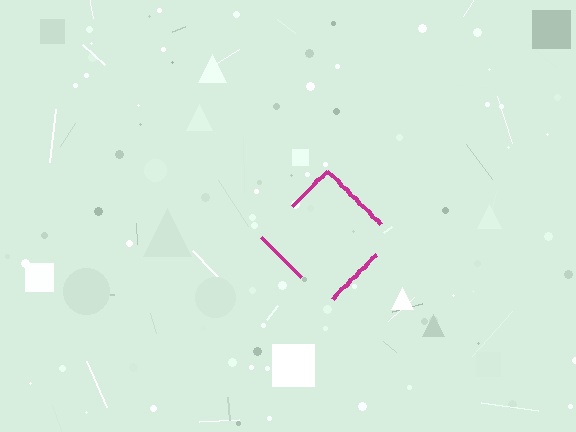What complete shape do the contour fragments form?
The contour fragments form a diamond.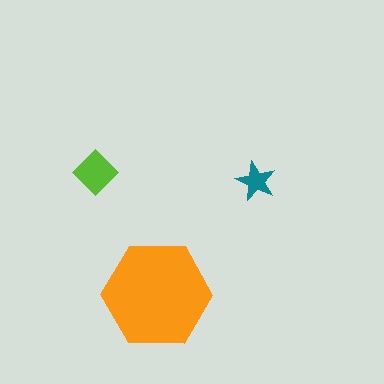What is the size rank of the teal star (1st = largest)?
3rd.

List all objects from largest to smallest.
The orange hexagon, the lime diamond, the teal star.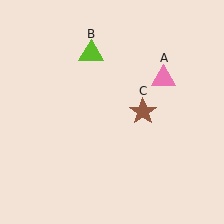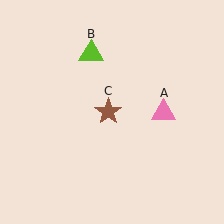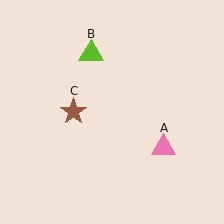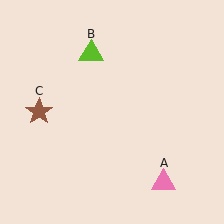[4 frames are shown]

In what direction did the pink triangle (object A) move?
The pink triangle (object A) moved down.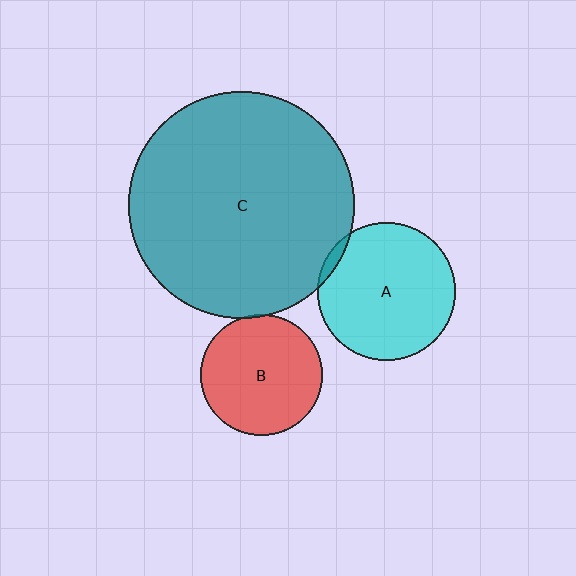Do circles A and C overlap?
Yes.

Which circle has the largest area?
Circle C (teal).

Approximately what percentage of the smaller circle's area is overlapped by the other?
Approximately 5%.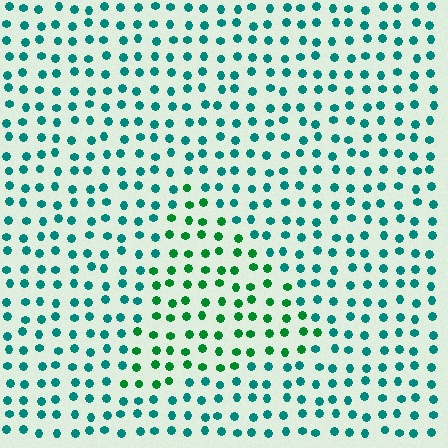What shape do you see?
I see a triangle.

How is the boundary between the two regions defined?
The boundary is defined purely by a slight shift in hue (about 36 degrees). Spacing, size, and orientation are identical on both sides.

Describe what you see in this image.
The image is filled with small teal elements in a uniform arrangement. A triangle-shaped region is visible where the elements are tinted to a slightly different hue, forming a subtle color boundary.